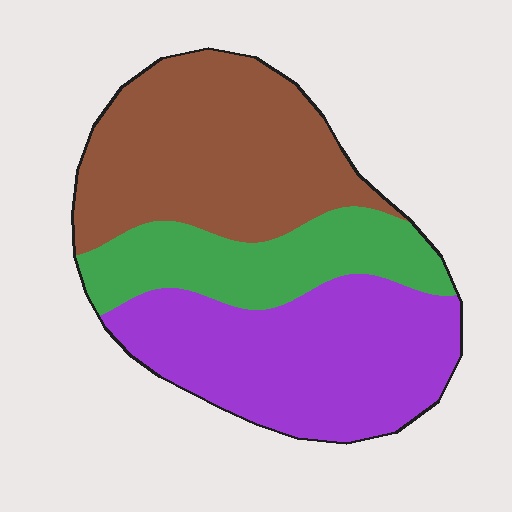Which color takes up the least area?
Green, at roughly 20%.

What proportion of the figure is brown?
Brown takes up between a third and a half of the figure.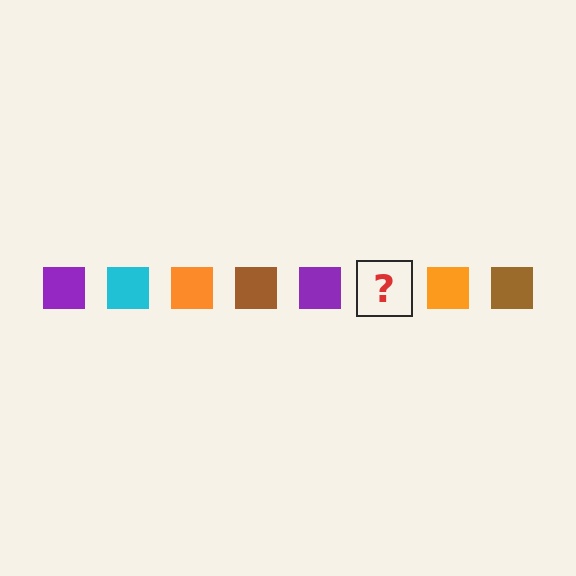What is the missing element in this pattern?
The missing element is a cyan square.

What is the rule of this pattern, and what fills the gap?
The rule is that the pattern cycles through purple, cyan, orange, brown squares. The gap should be filled with a cyan square.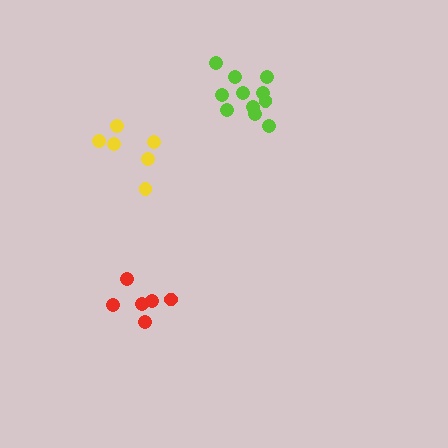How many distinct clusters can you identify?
There are 3 distinct clusters.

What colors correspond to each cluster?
The clusters are colored: lime, red, yellow.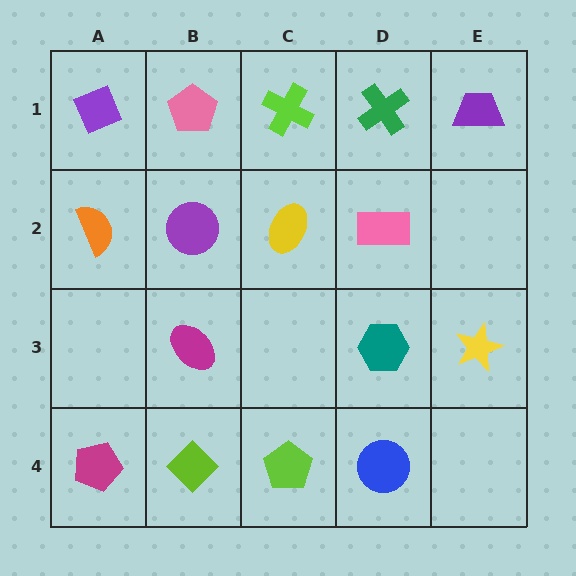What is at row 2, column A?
An orange semicircle.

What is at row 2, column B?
A purple circle.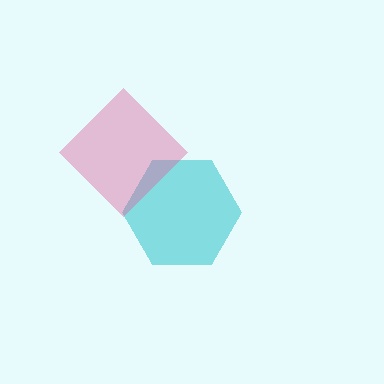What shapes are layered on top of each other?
The layered shapes are: a cyan hexagon, a pink diamond.